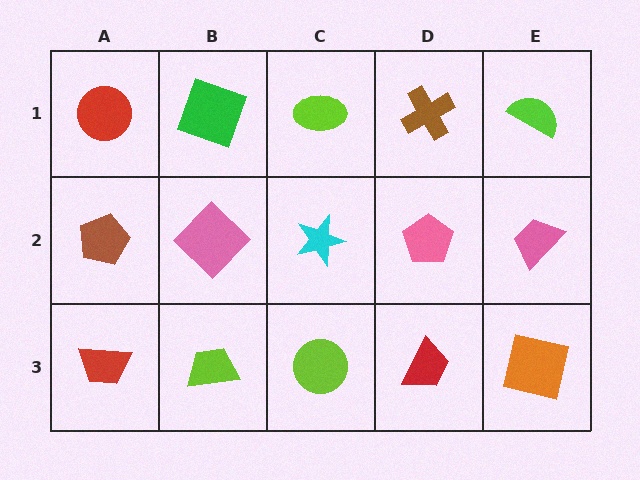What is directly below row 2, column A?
A red trapezoid.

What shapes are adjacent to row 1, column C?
A cyan star (row 2, column C), a green square (row 1, column B), a brown cross (row 1, column D).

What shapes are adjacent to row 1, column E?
A pink trapezoid (row 2, column E), a brown cross (row 1, column D).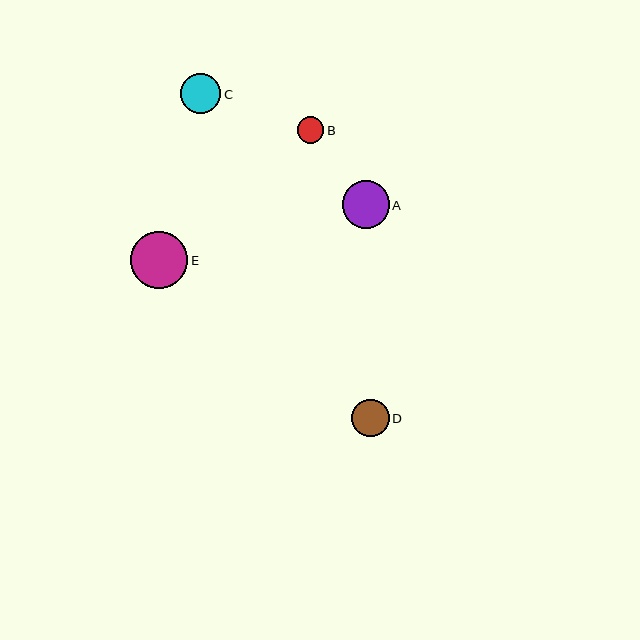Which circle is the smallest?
Circle B is the smallest with a size of approximately 26 pixels.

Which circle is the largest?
Circle E is the largest with a size of approximately 57 pixels.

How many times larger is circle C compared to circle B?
Circle C is approximately 1.5 times the size of circle B.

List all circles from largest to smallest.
From largest to smallest: E, A, C, D, B.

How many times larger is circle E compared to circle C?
Circle E is approximately 1.4 times the size of circle C.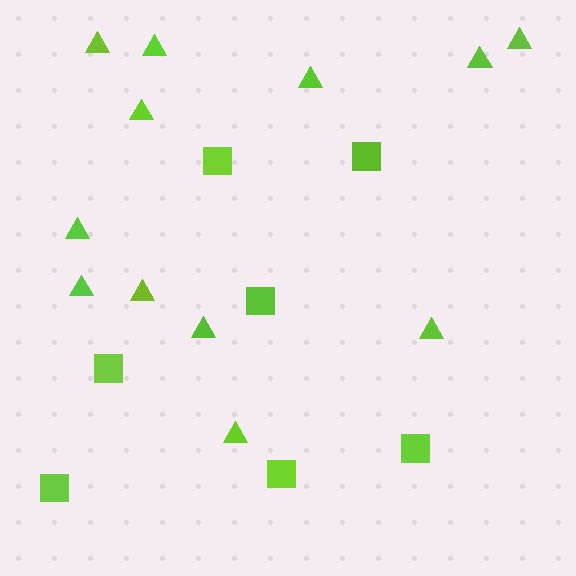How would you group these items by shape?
There are 2 groups: one group of squares (7) and one group of triangles (12).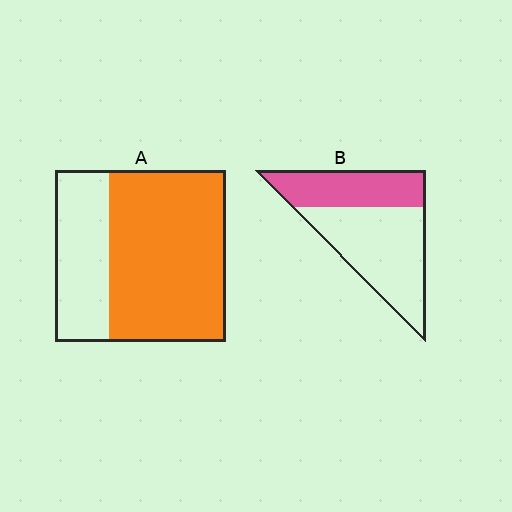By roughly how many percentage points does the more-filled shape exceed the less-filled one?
By roughly 30 percentage points (A over B).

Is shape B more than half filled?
No.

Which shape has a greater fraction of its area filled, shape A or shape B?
Shape A.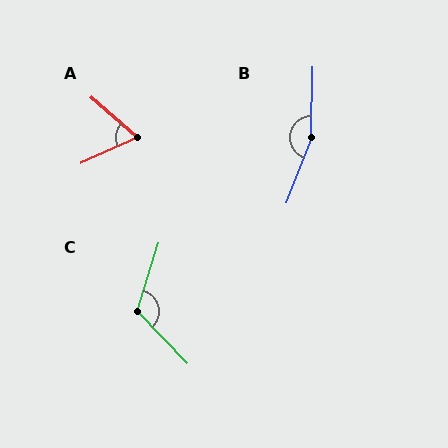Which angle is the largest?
B, at approximately 159 degrees.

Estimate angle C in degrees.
Approximately 119 degrees.